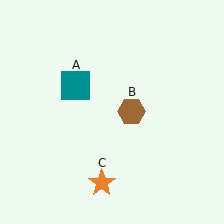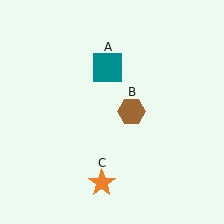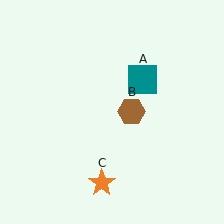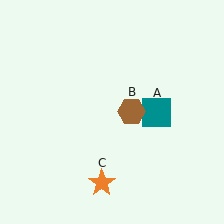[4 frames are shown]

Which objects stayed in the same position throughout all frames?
Brown hexagon (object B) and orange star (object C) remained stationary.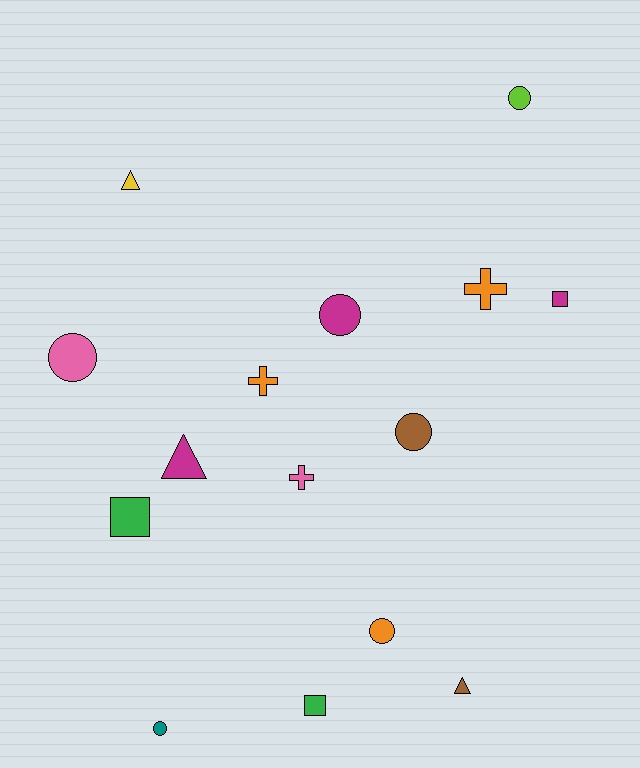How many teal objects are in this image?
There is 1 teal object.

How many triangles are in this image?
There are 3 triangles.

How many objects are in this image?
There are 15 objects.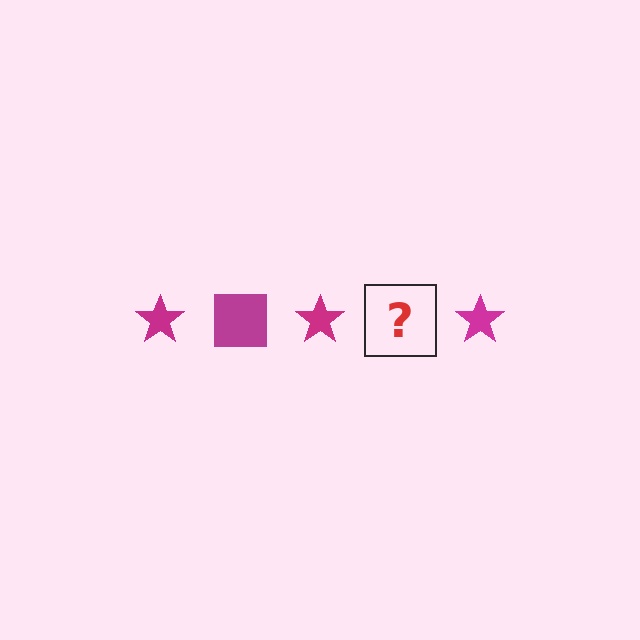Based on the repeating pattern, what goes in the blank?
The blank should be a magenta square.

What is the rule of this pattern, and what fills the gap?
The rule is that the pattern cycles through star, square shapes in magenta. The gap should be filled with a magenta square.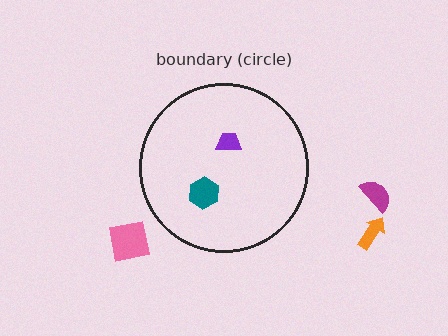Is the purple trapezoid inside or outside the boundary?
Inside.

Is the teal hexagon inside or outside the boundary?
Inside.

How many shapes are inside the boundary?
2 inside, 3 outside.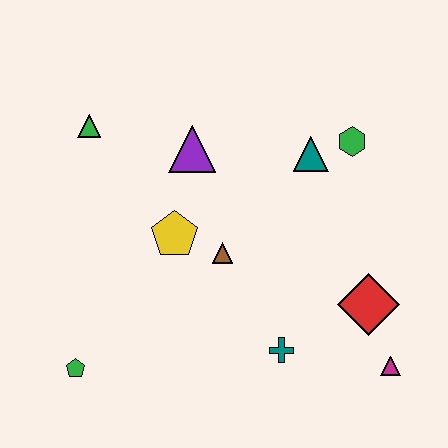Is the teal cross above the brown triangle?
No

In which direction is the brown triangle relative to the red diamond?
The brown triangle is to the left of the red diamond.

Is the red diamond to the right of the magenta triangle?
No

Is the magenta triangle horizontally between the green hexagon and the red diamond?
No